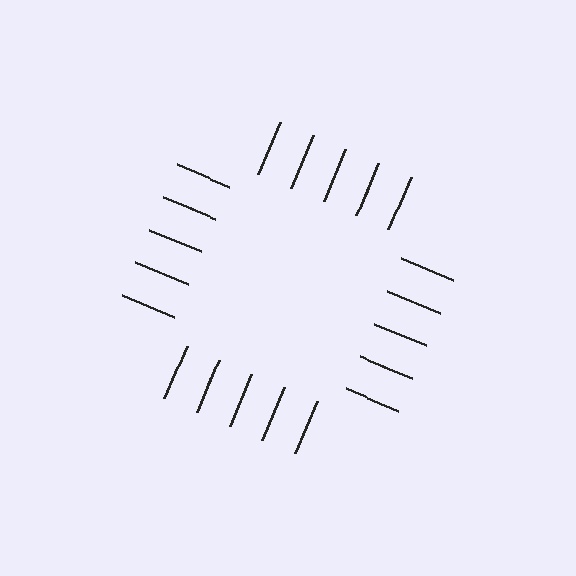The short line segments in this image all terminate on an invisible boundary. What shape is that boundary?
An illusory square — the line segments terminate on its edges but no continuous stroke is drawn.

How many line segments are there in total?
20 — 5 along each of the 4 edges.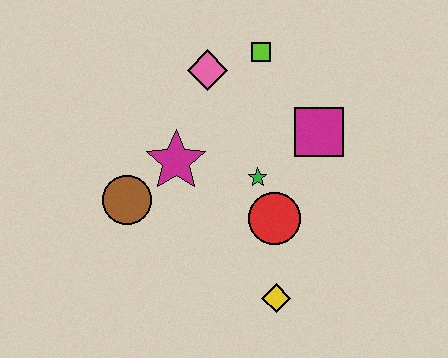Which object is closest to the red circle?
The green star is closest to the red circle.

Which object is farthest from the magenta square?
The brown circle is farthest from the magenta square.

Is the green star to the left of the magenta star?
No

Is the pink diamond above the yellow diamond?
Yes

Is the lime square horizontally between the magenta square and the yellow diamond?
No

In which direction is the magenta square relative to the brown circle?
The magenta square is to the right of the brown circle.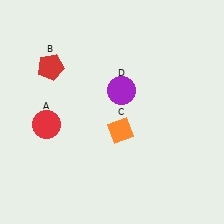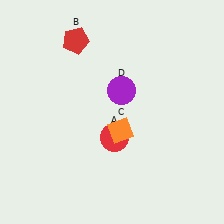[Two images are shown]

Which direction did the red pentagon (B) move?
The red pentagon (B) moved up.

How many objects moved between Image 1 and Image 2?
2 objects moved between the two images.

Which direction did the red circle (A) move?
The red circle (A) moved right.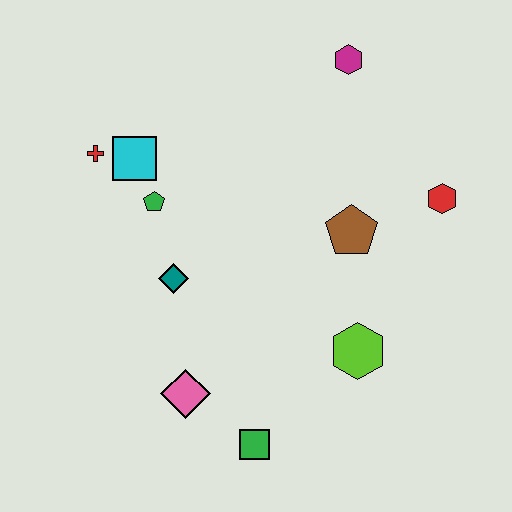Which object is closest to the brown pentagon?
The red hexagon is closest to the brown pentagon.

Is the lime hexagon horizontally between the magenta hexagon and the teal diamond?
No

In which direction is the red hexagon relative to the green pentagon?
The red hexagon is to the right of the green pentagon.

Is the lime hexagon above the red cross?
No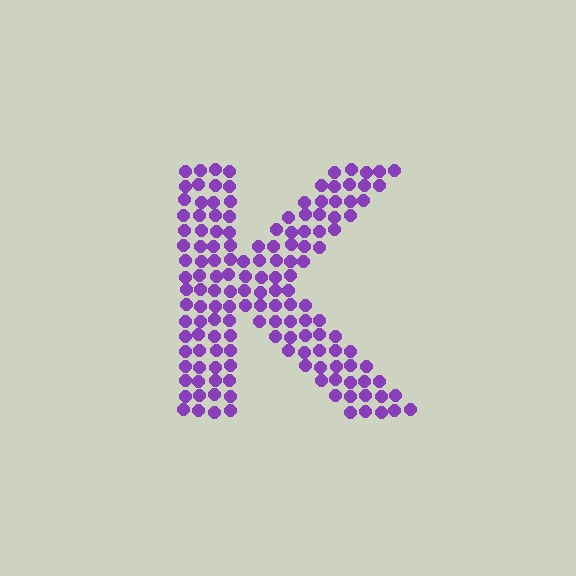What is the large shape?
The large shape is the letter K.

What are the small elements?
The small elements are circles.